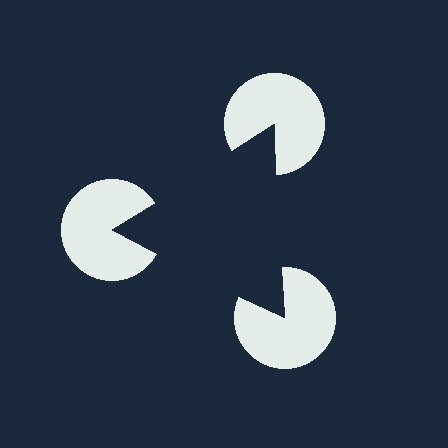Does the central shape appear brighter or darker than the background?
It typically appears slightly darker than the background, even though no actual brightness change is drawn.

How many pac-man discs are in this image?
There are 3 — one at each vertex of the illusory triangle.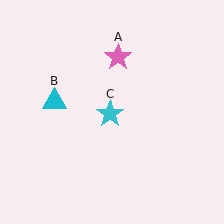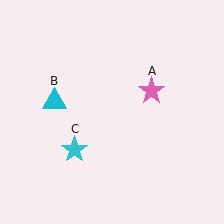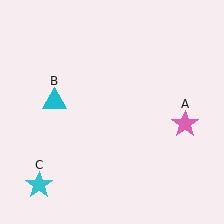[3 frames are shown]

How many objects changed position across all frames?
2 objects changed position: pink star (object A), cyan star (object C).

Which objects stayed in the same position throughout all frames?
Cyan triangle (object B) remained stationary.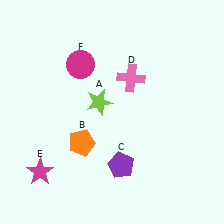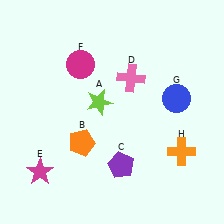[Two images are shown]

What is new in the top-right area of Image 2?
A blue circle (G) was added in the top-right area of Image 2.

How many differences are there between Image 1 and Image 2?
There are 2 differences between the two images.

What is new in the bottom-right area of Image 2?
An orange cross (H) was added in the bottom-right area of Image 2.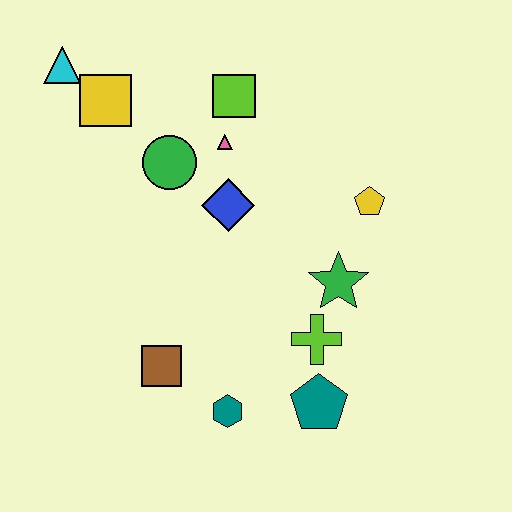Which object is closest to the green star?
The lime cross is closest to the green star.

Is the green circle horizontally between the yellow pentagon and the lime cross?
No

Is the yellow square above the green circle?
Yes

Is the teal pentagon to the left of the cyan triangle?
No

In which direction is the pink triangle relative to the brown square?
The pink triangle is above the brown square.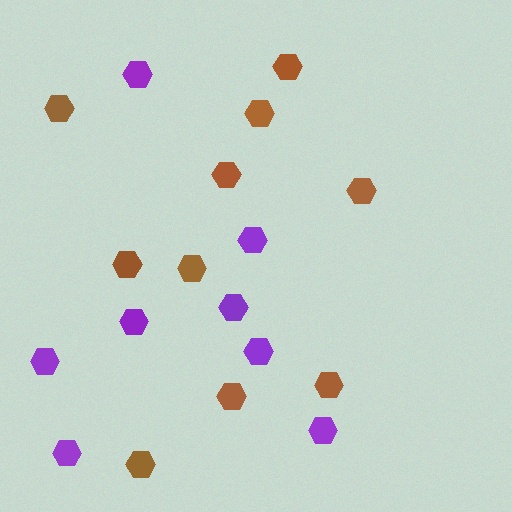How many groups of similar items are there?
There are 2 groups: one group of brown hexagons (10) and one group of purple hexagons (8).